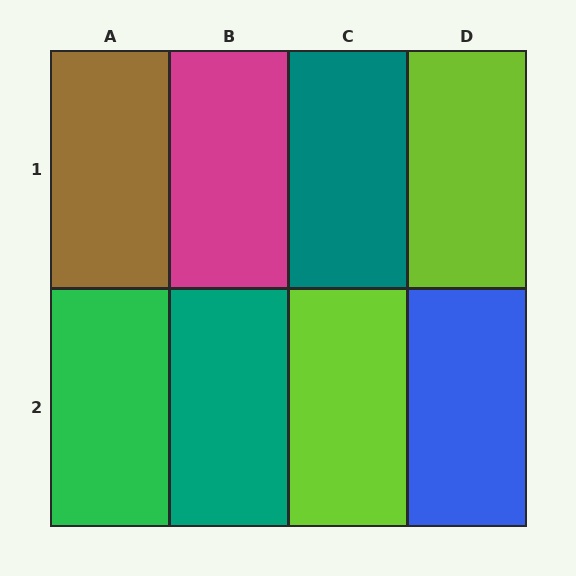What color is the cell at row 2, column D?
Blue.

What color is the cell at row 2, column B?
Teal.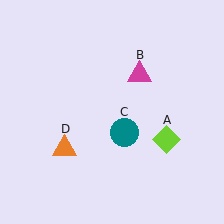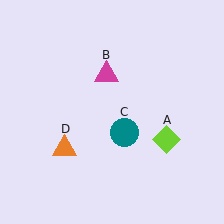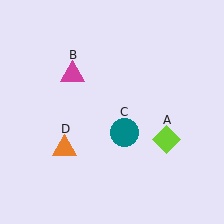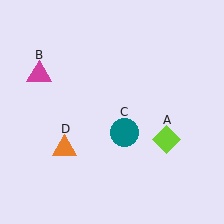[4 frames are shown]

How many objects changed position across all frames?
1 object changed position: magenta triangle (object B).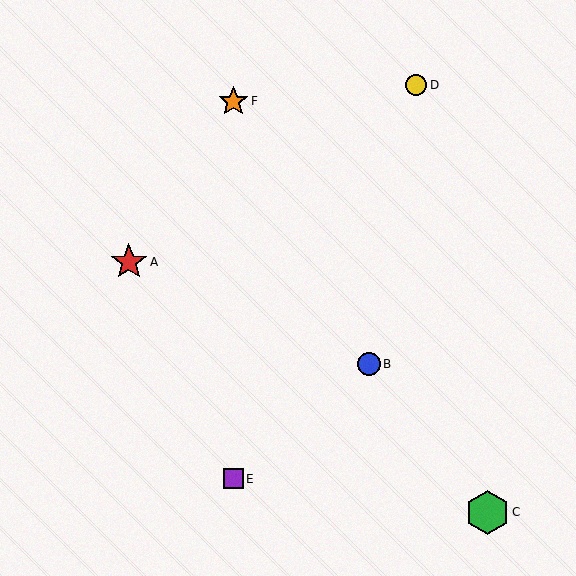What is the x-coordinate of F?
Object F is at x≈233.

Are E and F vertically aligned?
Yes, both are at x≈233.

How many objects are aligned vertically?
2 objects (E, F) are aligned vertically.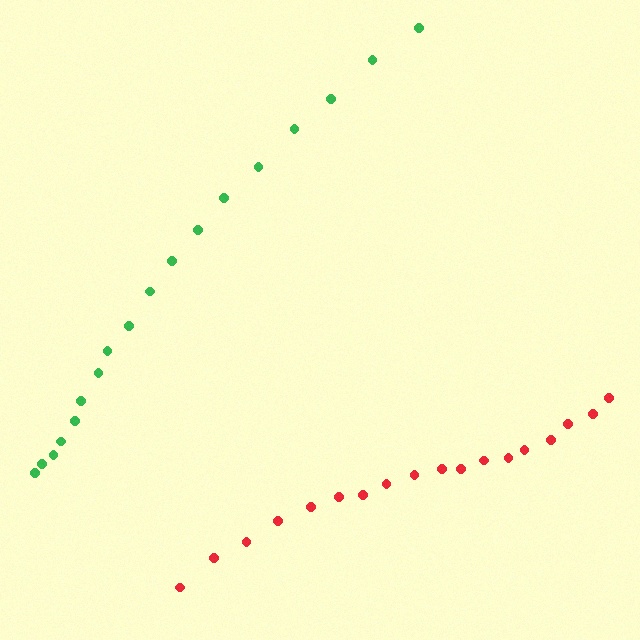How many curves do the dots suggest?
There are 2 distinct paths.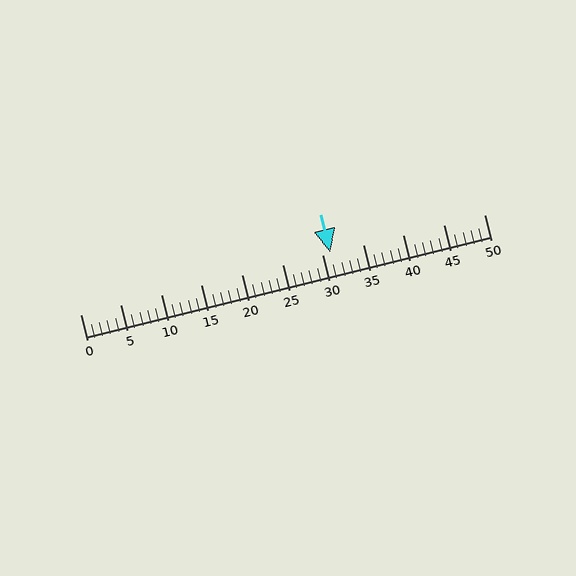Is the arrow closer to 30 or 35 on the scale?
The arrow is closer to 30.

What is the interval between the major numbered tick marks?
The major tick marks are spaced 5 units apart.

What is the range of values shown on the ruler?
The ruler shows values from 0 to 50.